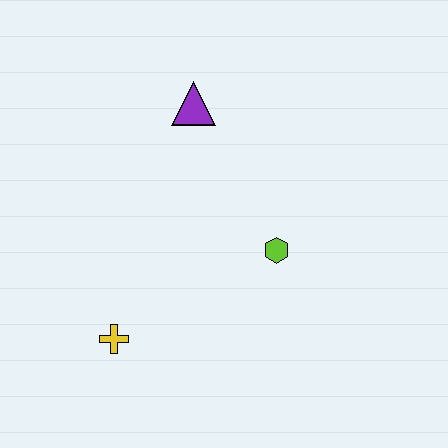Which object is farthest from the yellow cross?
The purple triangle is farthest from the yellow cross.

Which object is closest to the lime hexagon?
The purple triangle is closest to the lime hexagon.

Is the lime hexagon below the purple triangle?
Yes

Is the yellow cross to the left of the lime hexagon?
Yes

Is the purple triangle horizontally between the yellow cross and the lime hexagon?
Yes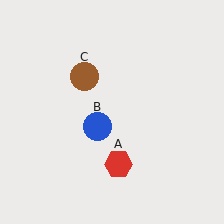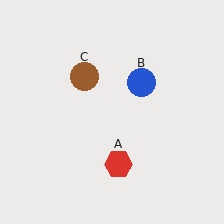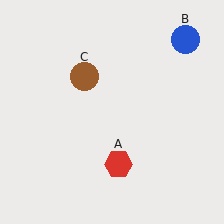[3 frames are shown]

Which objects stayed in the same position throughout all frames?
Red hexagon (object A) and brown circle (object C) remained stationary.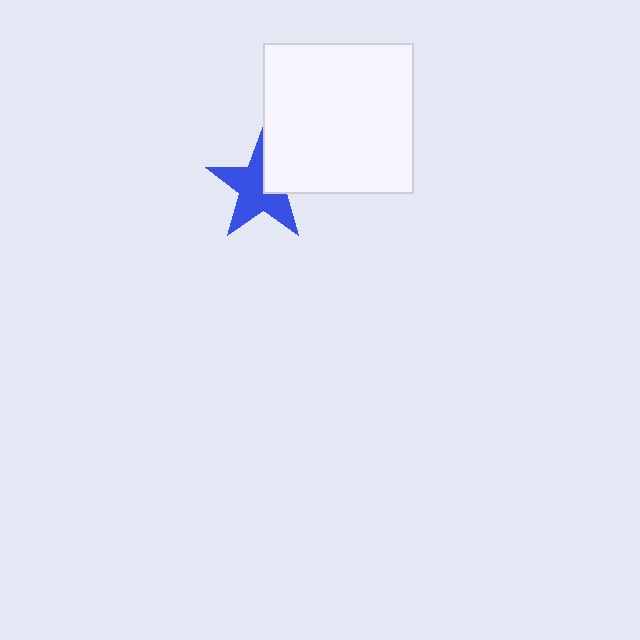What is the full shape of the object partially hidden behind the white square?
The partially hidden object is a blue star.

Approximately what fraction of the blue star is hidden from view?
Roughly 31% of the blue star is hidden behind the white square.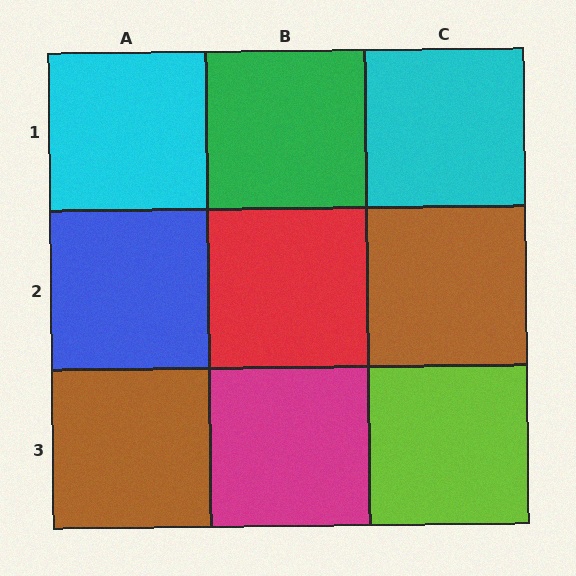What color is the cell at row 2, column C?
Brown.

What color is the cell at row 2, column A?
Blue.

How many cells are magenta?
1 cell is magenta.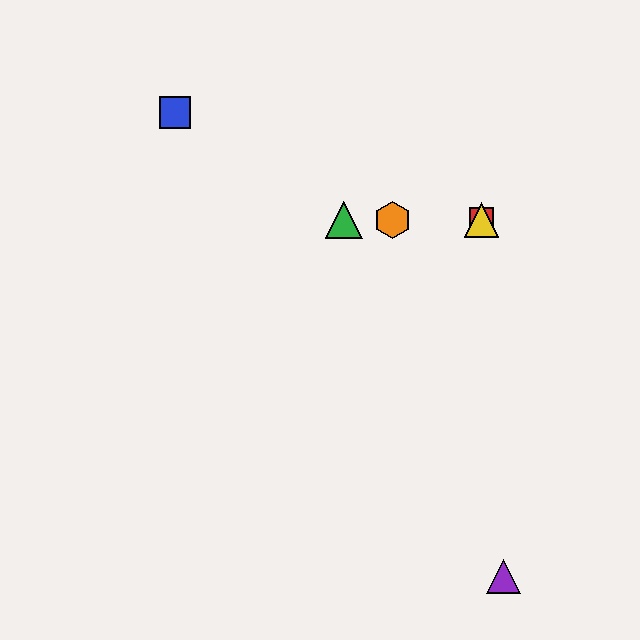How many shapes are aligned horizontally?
4 shapes (the red square, the green triangle, the yellow triangle, the orange hexagon) are aligned horizontally.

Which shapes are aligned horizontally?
The red square, the green triangle, the yellow triangle, the orange hexagon are aligned horizontally.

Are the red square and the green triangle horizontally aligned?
Yes, both are at y≈220.